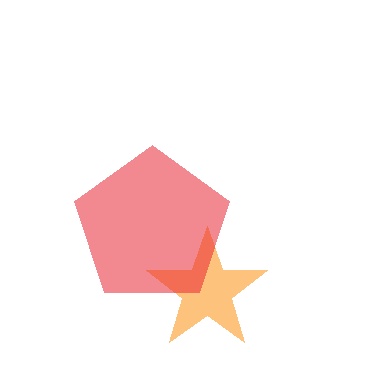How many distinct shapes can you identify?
There are 2 distinct shapes: an orange star, a red pentagon.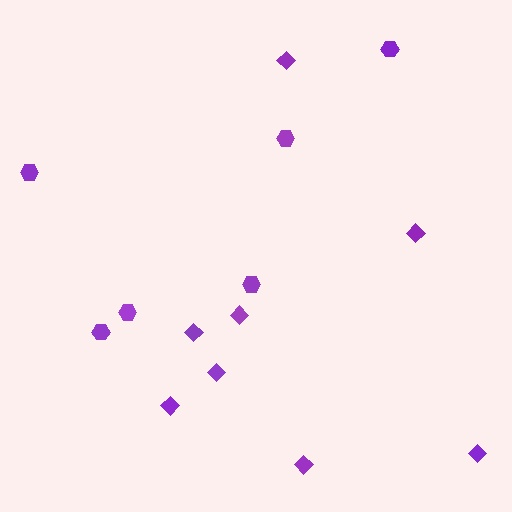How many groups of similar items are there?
There are 2 groups: one group of hexagons (6) and one group of diamonds (8).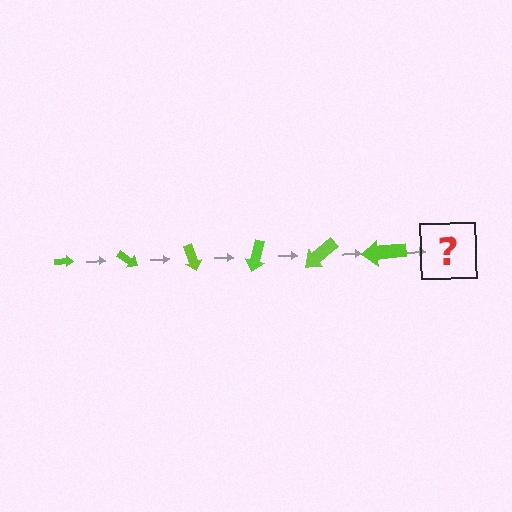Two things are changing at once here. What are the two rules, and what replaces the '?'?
The two rules are that the arrow grows larger each step and it rotates 35 degrees each step. The '?' should be an arrow, larger than the previous one and rotated 210 degrees from the start.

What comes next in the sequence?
The next element should be an arrow, larger than the previous one and rotated 210 degrees from the start.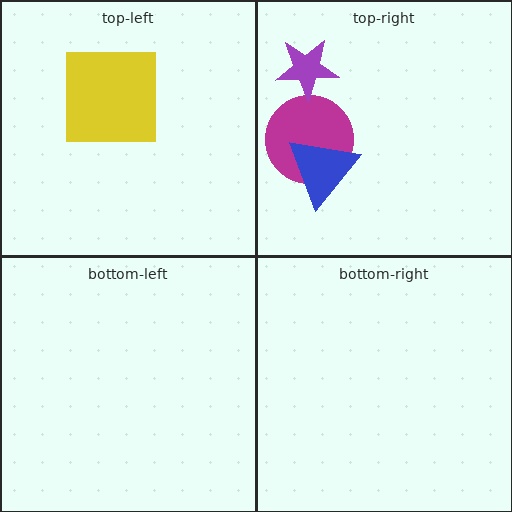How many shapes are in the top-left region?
1.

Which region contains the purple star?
The top-right region.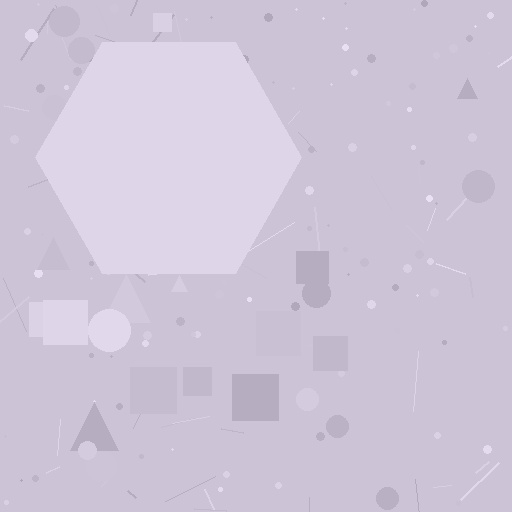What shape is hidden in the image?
A hexagon is hidden in the image.